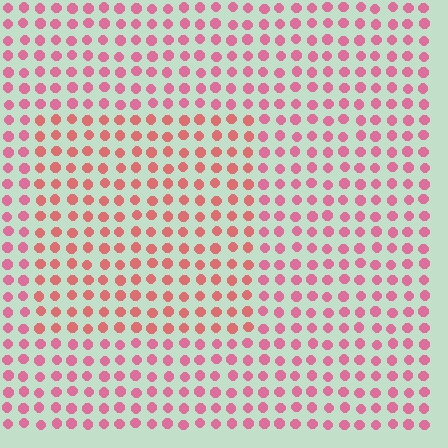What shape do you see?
I see a rectangle.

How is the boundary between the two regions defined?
The boundary is defined purely by a slight shift in hue (about 23 degrees). Spacing, size, and orientation are identical on both sides.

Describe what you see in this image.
The image is filled with small pink elements in a uniform arrangement. A rectangle-shaped region is visible where the elements are tinted to a slightly different hue, forming a subtle color boundary.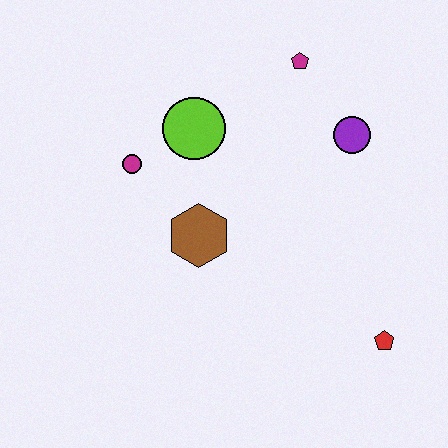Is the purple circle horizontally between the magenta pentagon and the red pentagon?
Yes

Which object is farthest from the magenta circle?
The red pentagon is farthest from the magenta circle.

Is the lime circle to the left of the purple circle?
Yes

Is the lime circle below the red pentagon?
No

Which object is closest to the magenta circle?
The lime circle is closest to the magenta circle.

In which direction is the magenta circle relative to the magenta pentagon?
The magenta circle is to the left of the magenta pentagon.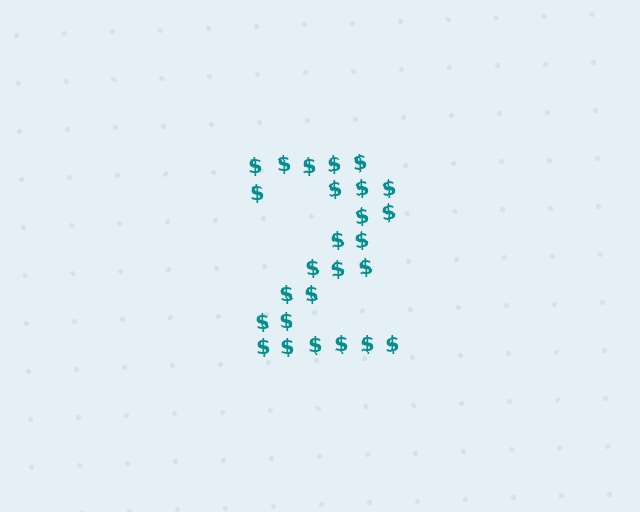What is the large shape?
The large shape is the digit 2.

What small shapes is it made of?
It is made of small dollar signs.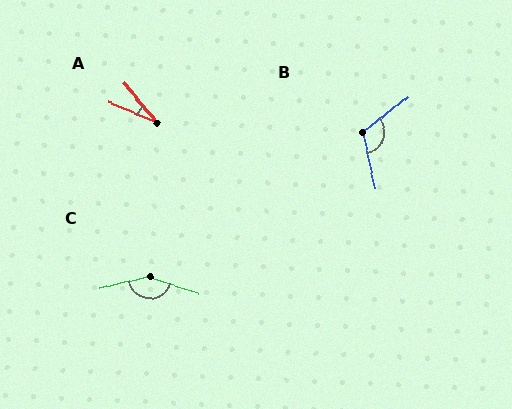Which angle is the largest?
C, at approximately 150 degrees.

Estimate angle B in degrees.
Approximately 116 degrees.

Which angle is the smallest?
A, at approximately 27 degrees.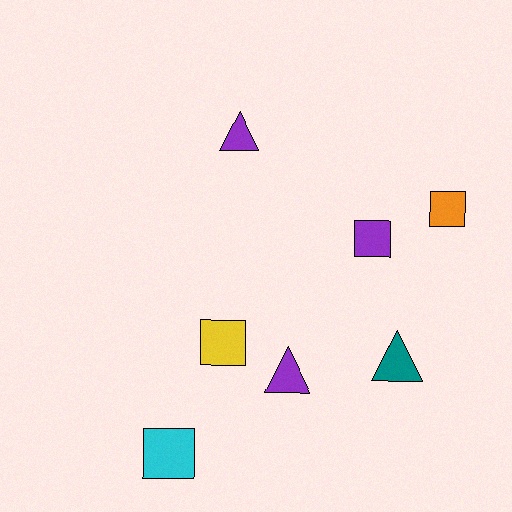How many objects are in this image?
There are 7 objects.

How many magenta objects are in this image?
There are no magenta objects.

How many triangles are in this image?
There are 3 triangles.